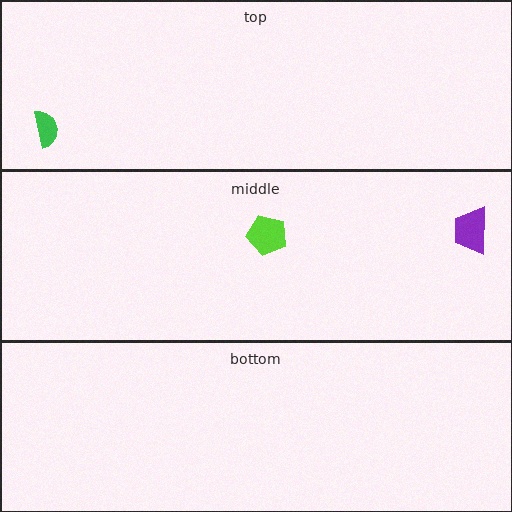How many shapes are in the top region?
1.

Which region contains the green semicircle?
The top region.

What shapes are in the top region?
The green semicircle.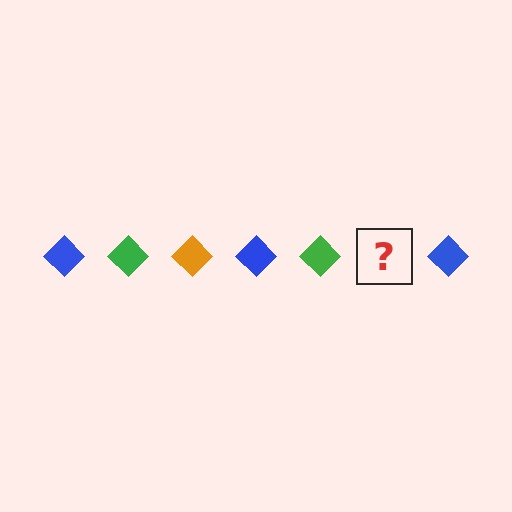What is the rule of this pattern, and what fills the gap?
The rule is that the pattern cycles through blue, green, orange diamonds. The gap should be filled with an orange diamond.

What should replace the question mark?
The question mark should be replaced with an orange diamond.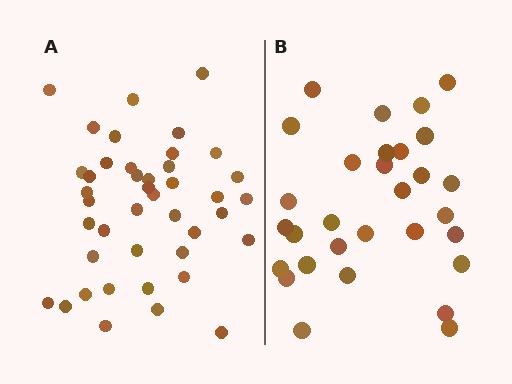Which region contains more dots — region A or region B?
Region A (the left region) has more dots.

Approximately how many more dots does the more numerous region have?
Region A has roughly 12 or so more dots than region B.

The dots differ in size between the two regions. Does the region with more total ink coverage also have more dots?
No. Region B has more total ink coverage because its dots are larger, but region A actually contains more individual dots. Total area can be misleading — the number of items is what matters here.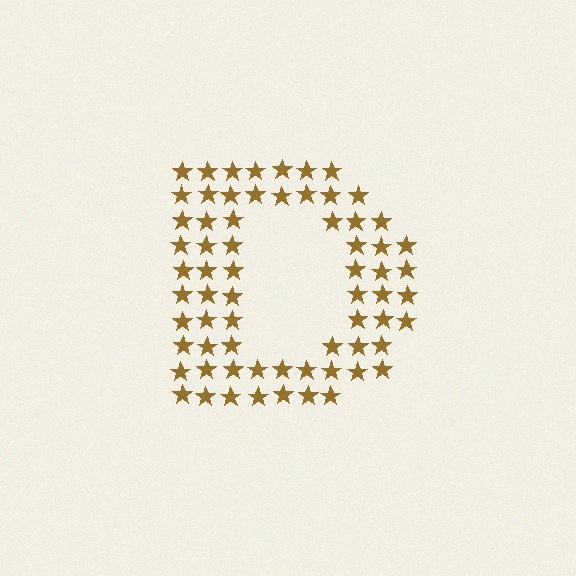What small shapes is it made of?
It is made of small stars.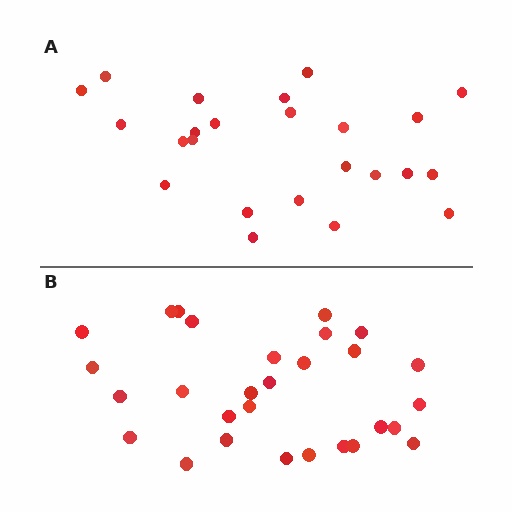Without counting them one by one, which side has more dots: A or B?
Region B (the bottom region) has more dots.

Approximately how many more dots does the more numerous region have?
Region B has about 5 more dots than region A.